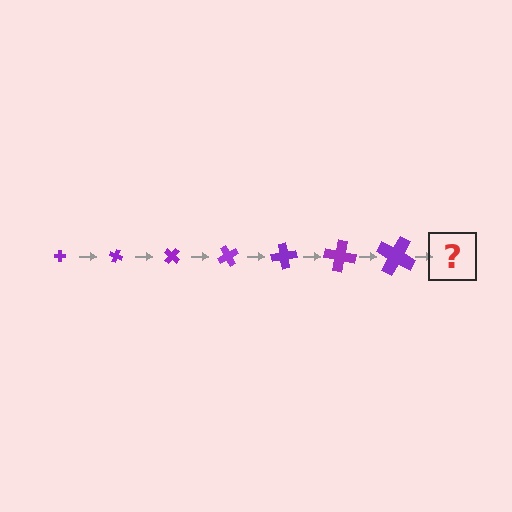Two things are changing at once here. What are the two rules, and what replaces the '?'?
The two rules are that the cross grows larger each step and it rotates 20 degrees each step. The '?' should be a cross, larger than the previous one and rotated 140 degrees from the start.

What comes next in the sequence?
The next element should be a cross, larger than the previous one and rotated 140 degrees from the start.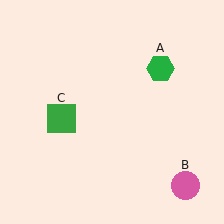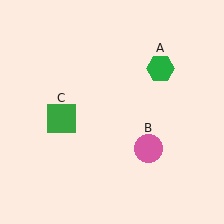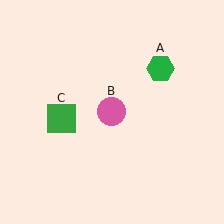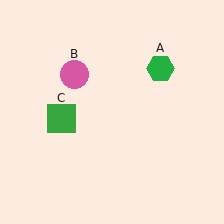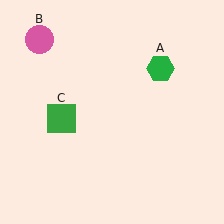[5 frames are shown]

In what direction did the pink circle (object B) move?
The pink circle (object B) moved up and to the left.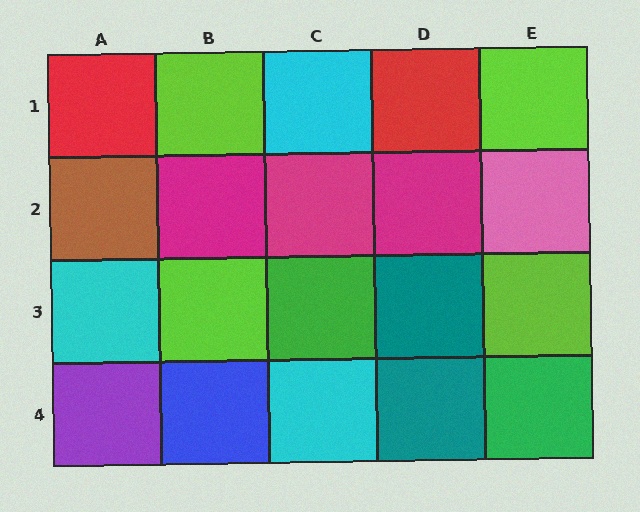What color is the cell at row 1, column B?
Lime.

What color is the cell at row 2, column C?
Magenta.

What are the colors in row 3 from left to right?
Cyan, lime, green, teal, lime.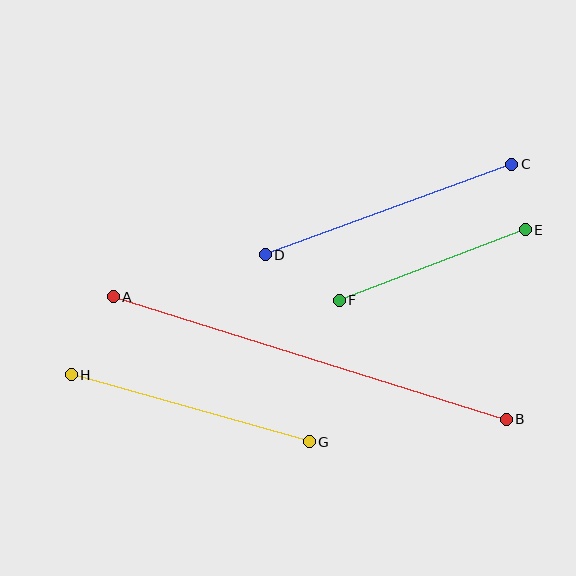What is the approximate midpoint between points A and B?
The midpoint is at approximately (310, 358) pixels.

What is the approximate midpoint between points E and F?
The midpoint is at approximately (432, 265) pixels.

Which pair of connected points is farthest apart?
Points A and B are farthest apart.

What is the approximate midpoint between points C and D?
The midpoint is at approximately (388, 209) pixels.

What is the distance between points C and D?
The distance is approximately 262 pixels.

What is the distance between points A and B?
The distance is approximately 412 pixels.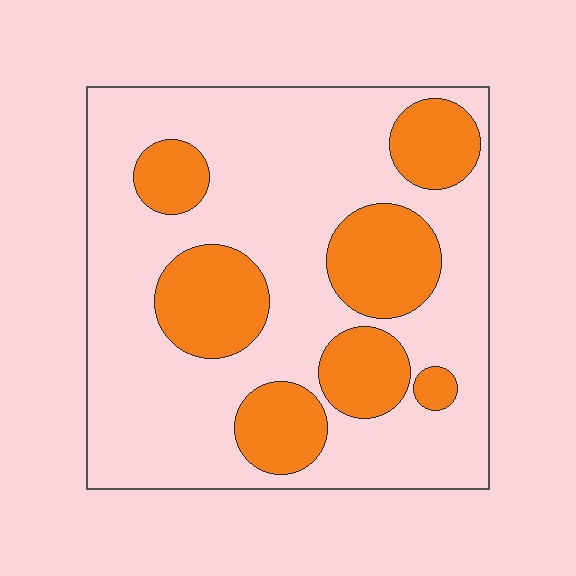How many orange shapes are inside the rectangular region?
7.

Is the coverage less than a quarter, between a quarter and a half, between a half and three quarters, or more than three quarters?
Between a quarter and a half.